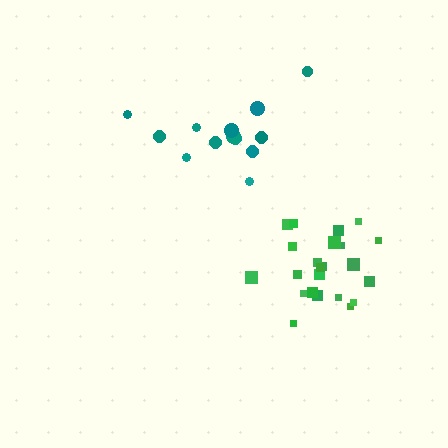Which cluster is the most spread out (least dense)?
Teal.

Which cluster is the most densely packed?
Green.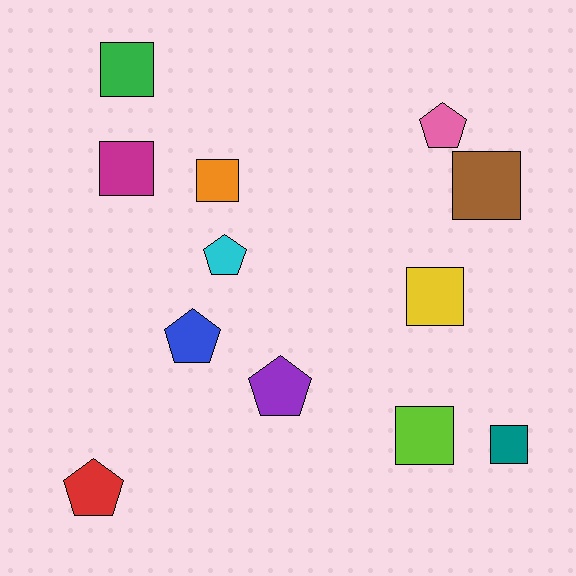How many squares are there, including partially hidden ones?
There are 7 squares.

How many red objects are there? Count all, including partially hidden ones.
There is 1 red object.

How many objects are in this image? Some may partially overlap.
There are 12 objects.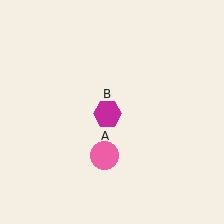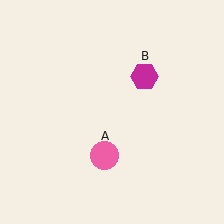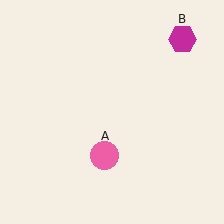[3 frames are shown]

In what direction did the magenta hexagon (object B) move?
The magenta hexagon (object B) moved up and to the right.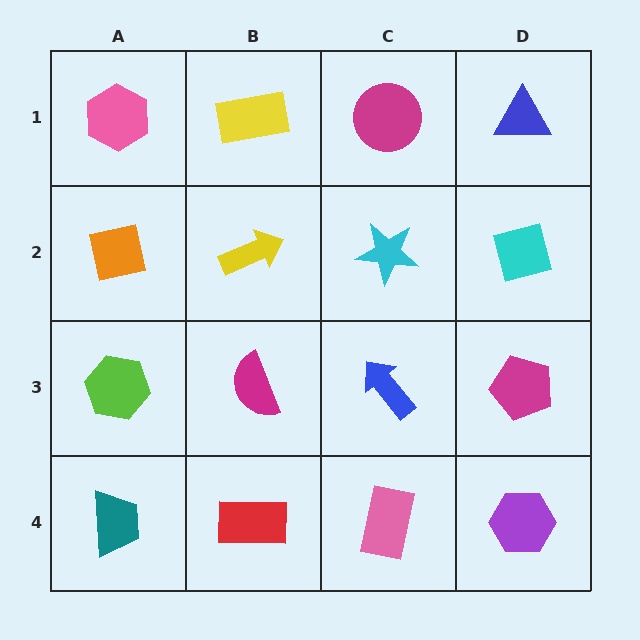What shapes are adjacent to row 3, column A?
An orange square (row 2, column A), a teal trapezoid (row 4, column A), a magenta semicircle (row 3, column B).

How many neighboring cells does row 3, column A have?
3.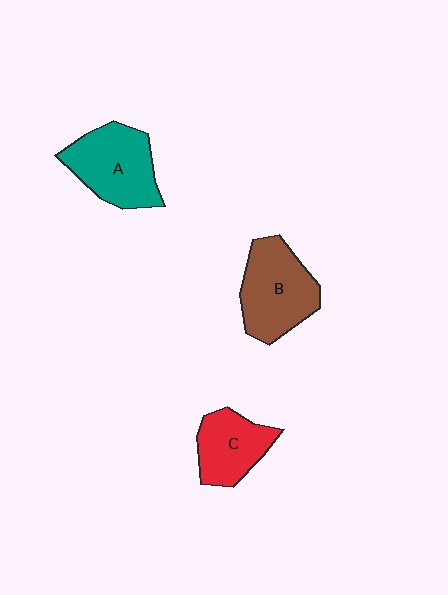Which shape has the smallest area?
Shape C (red).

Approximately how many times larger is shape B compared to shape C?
Approximately 1.4 times.